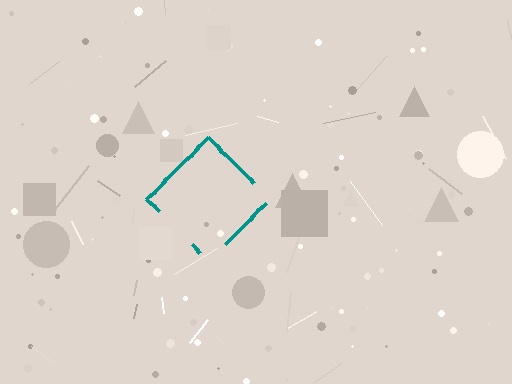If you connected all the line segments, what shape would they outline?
They would outline a diamond.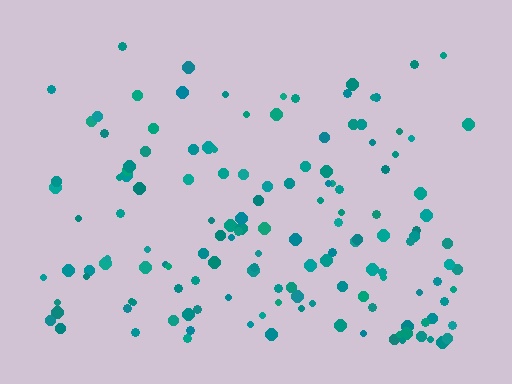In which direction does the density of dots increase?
From top to bottom, with the bottom side densest.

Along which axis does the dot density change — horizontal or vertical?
Vertical.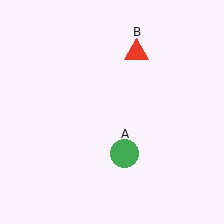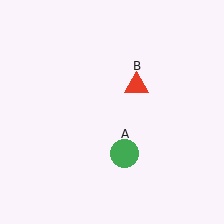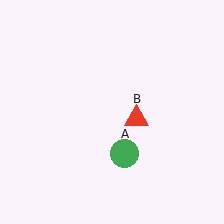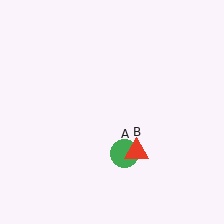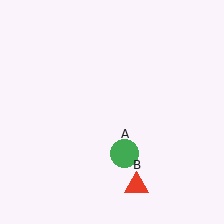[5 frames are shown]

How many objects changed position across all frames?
1 object changed position: red triangle (object B).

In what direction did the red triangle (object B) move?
The red triangle (object B) moved down.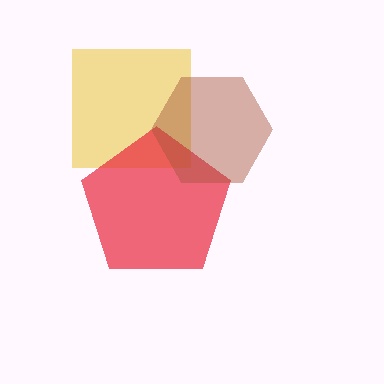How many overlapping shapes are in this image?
There are 3 overlapping shapes in the image.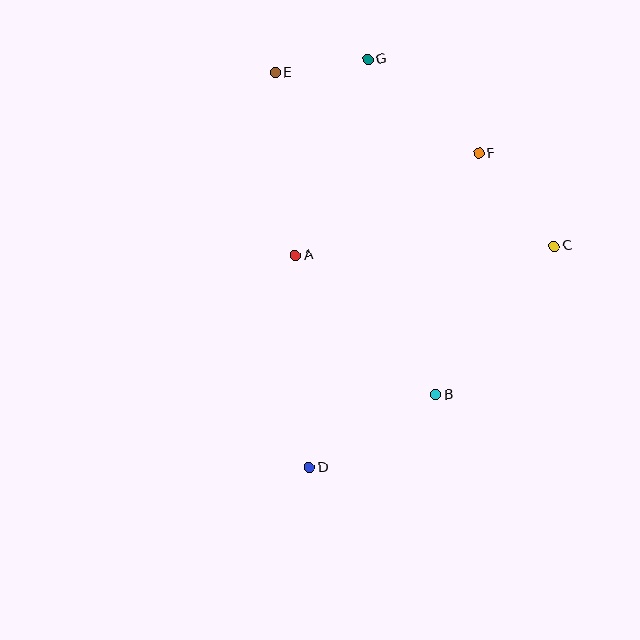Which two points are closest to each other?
Points E and G are closest to each other.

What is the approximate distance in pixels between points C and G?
The distance between C and G is approximately 264 pixels.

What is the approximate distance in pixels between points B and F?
The distance between B and F is approximately 245 pixels.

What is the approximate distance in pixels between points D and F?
The distance between D and F is approximately 357 pixels.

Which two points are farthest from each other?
Points D and G are farthest from each other.